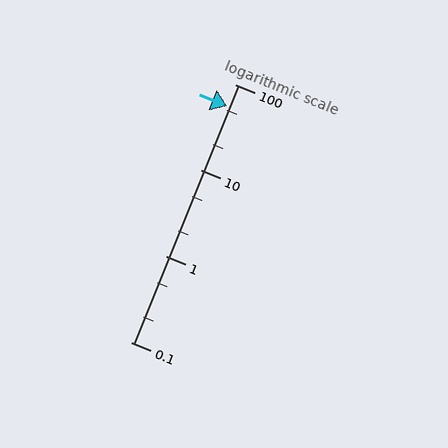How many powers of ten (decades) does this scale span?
The scale spans 3 decades, from 0.1 to 100.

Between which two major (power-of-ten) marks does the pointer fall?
The pointer is between 10 and 100.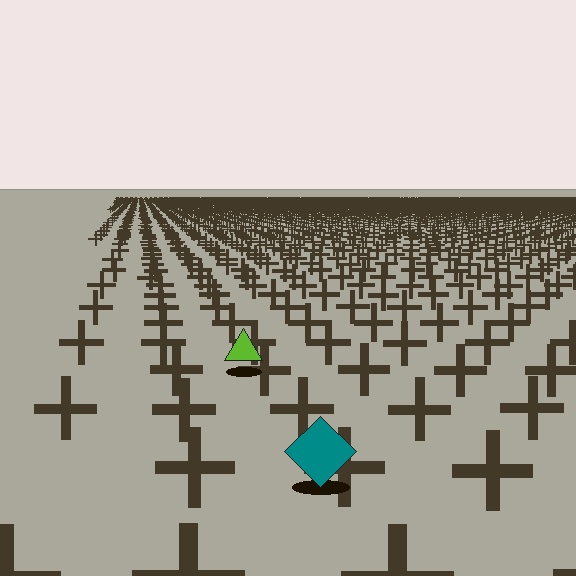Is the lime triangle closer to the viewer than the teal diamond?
No. The teal diamond is closer — you can tell from the texture gradient: the ground texture is coarser near it.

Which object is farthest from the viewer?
The lime triangle is farthest from the viewer. It appears smaller and the ground texture around it is denser.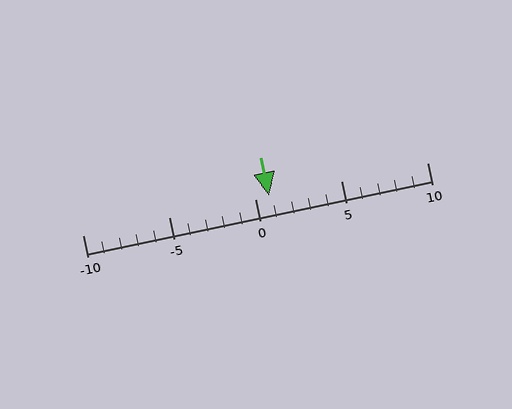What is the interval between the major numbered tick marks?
The major tick marks are spaced 5 units apart.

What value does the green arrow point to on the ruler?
The green arrow points to approximately 1.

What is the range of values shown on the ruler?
The ruler shows values from -10 to 10.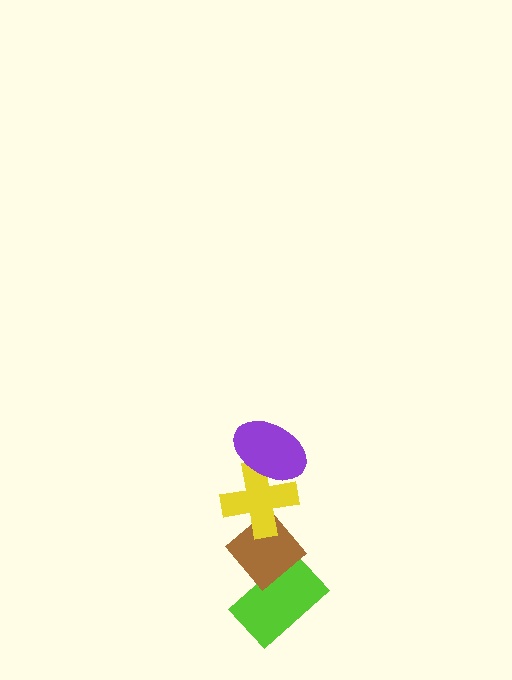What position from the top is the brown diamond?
The brown diamond is 3rd from the top.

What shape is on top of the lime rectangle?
The brown diamond is on top of the lime rectangle.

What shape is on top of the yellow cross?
The purple ellipse is on top of the yellow cross.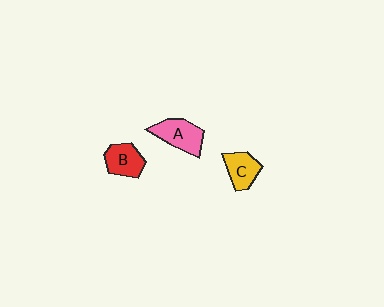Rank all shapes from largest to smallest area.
From largest to smallest: A (pink), B (red), C (yellow).